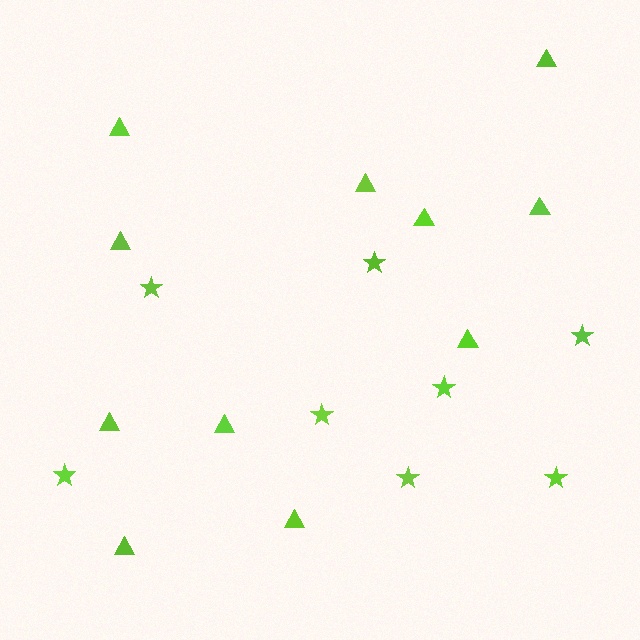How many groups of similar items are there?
There are 2 groups: one group of stars (8) and one group of triangles (11).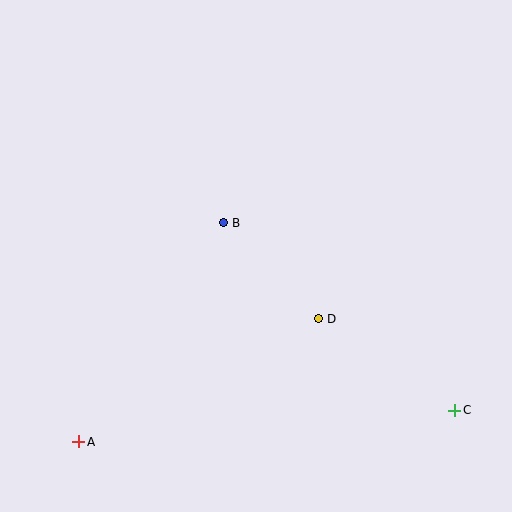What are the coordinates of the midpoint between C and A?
The midpoint between C and A is at (266, 426).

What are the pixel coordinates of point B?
Point B is at (224, 223).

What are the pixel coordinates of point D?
Point D is at (319, 319).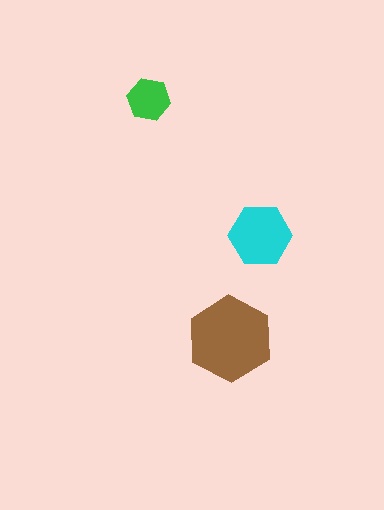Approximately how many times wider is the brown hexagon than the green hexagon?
About 2 times wider.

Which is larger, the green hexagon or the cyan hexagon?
The cyan one.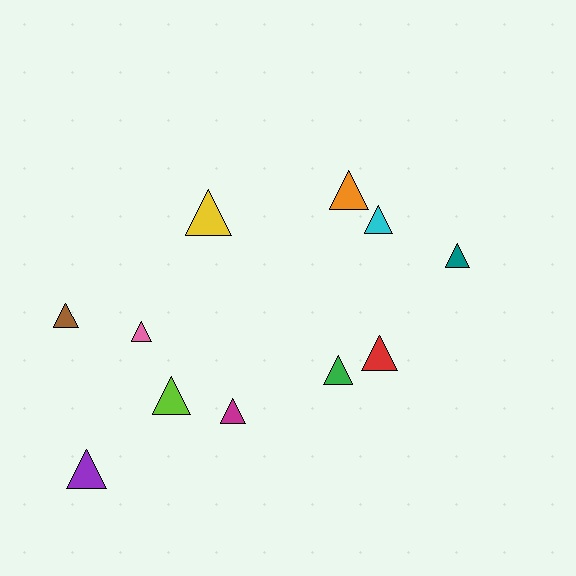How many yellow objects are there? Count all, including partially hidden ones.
There is 1 yellow object.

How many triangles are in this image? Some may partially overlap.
There are 11 triangles.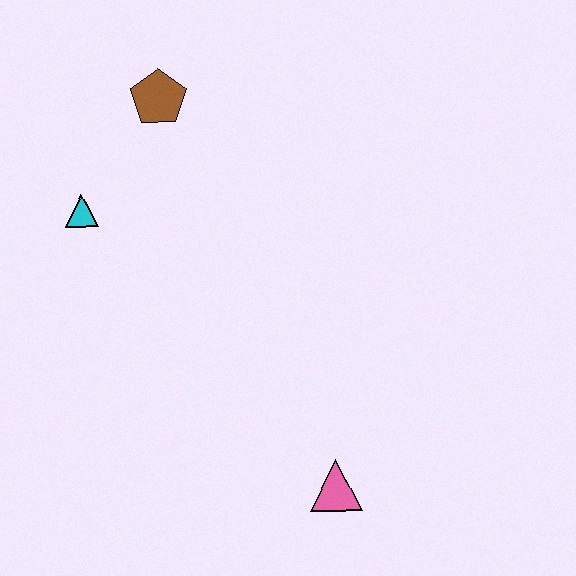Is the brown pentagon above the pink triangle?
Yes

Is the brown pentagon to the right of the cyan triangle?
Yes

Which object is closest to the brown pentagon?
The cyan triangle is closest to the brown pentagon.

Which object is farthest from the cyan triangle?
The pink triangle is farthest from the cyan triangle.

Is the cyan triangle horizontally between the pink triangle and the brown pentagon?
No